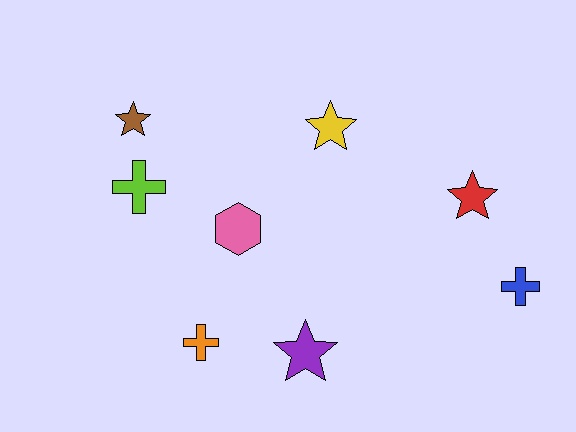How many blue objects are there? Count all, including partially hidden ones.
There is 1 blue object.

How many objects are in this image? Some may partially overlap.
There are 8 objects.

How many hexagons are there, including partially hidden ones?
There is 1 hexagon.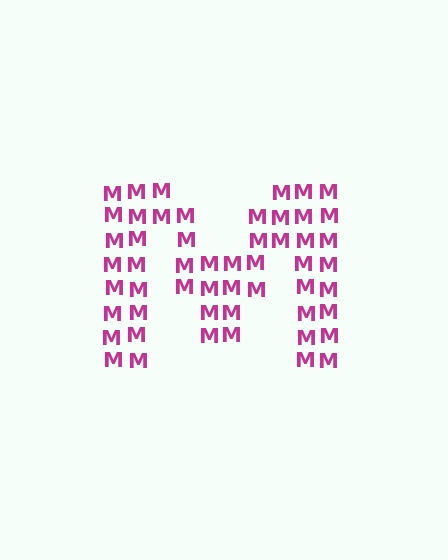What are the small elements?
The small elements are letter M's.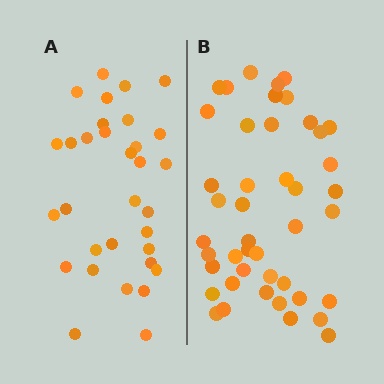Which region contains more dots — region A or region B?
Region B (the right region) has more dots.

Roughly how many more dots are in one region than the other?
Region B has roughly 12 or so more dots than region A.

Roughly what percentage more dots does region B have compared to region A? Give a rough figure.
About 40% more.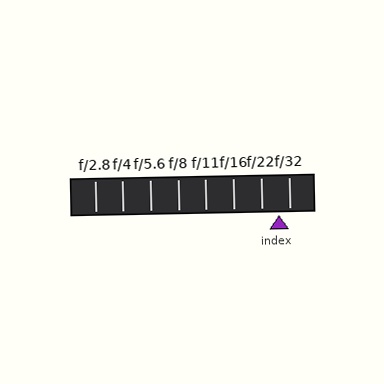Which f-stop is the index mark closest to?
The index mark is closest to f/32.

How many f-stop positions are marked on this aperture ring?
There are 8 f-stop positions marked.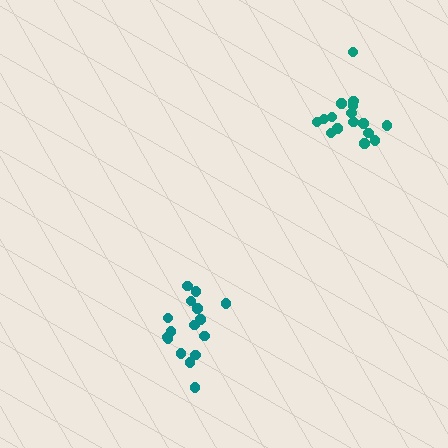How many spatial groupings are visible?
There are 2 spatial groupings.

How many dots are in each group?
Group 1: 16 dots, Group 2: 16 dots (32 total).